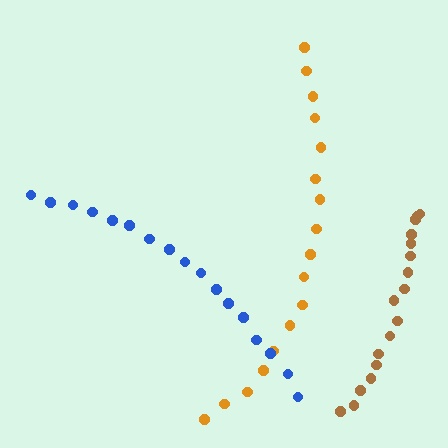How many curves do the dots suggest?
There are 3 distinct paths.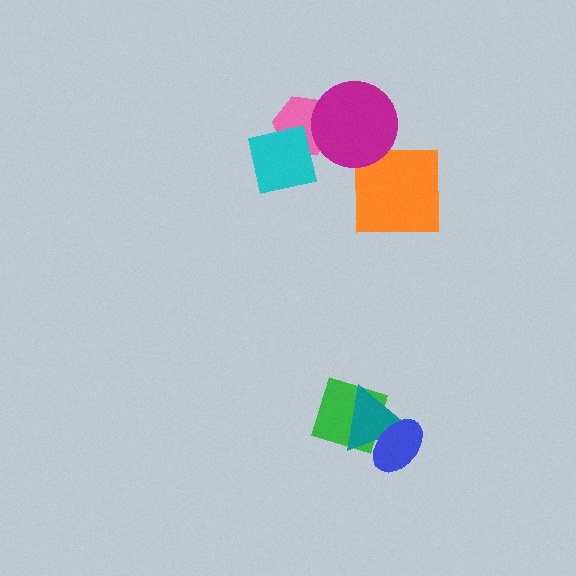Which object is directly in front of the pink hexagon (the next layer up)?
The magenta circle is directly in front of the pink hexagon.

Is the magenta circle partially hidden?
No, no other shape covers it.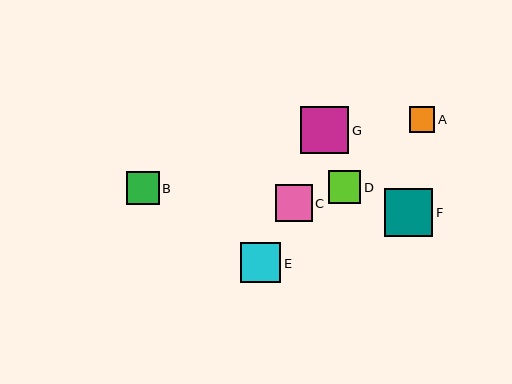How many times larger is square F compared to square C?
Square F is approximately 1.3 times the size of square C.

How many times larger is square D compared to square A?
Square D is approximately 1.3 times the size of square A.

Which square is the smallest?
Square A is the smallest with a size of approximately 26 pixels.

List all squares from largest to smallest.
From largest to smallest: F, G, E, C, B, D, A.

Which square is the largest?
Square F is the largest with a size of approximately 48 pixels.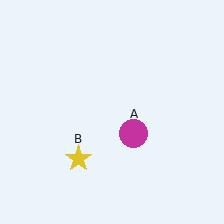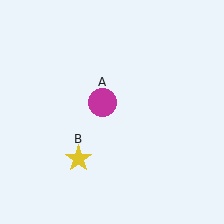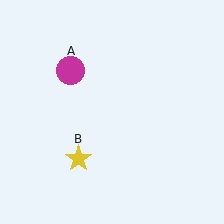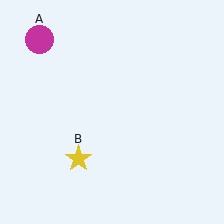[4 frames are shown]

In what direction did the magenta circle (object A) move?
The magenta circle (object A) moved up and to the left.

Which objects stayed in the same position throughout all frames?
Yellow star (object B) remained stationary.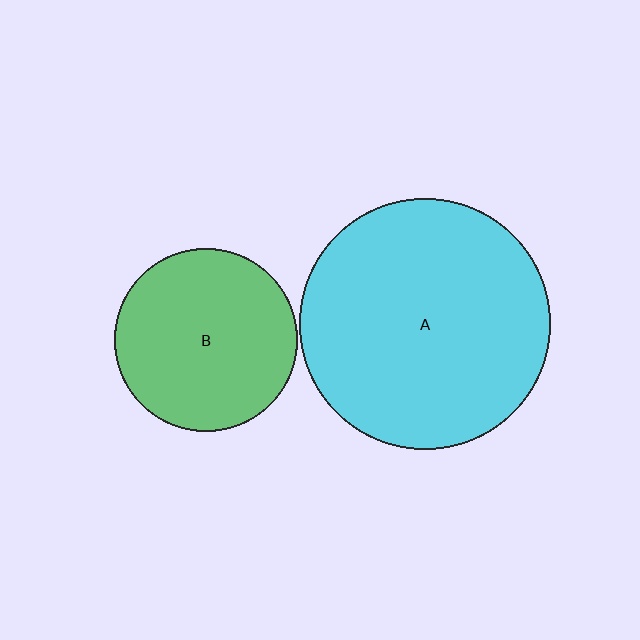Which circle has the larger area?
Circle A (cyan).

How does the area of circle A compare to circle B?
Approximately 1.9 times.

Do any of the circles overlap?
No, none of the circles overlap.